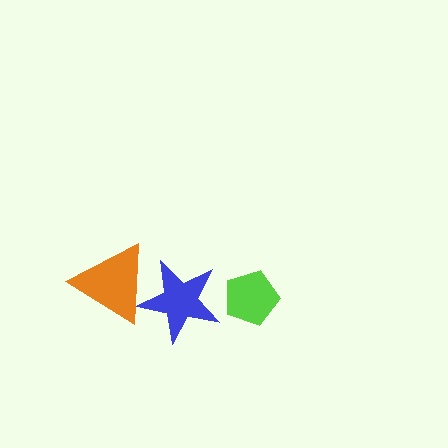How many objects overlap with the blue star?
1 object overlaps with the blue star.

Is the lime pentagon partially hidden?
No, no other shape covers it.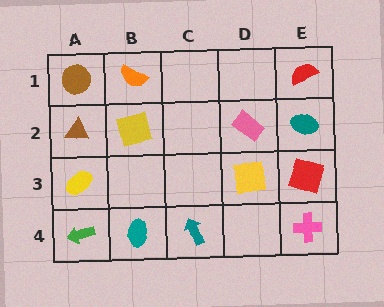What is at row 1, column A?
A brown circle.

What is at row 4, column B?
A teal ellipse.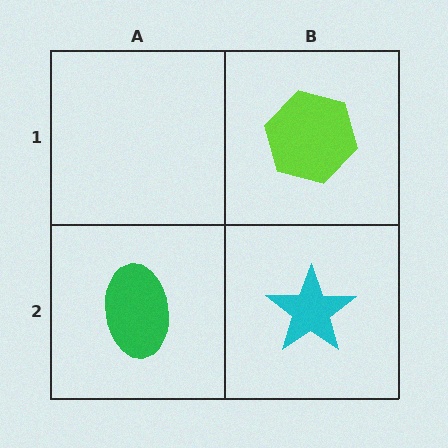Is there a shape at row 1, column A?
No, that cell is empty.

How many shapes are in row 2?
2 shapes.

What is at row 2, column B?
A cyan star.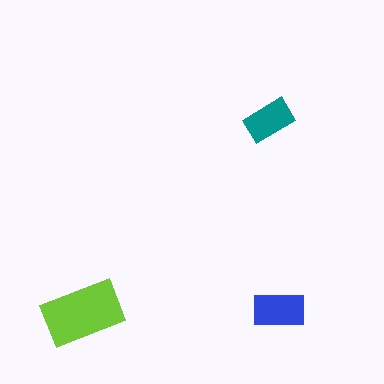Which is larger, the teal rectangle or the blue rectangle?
The blue one.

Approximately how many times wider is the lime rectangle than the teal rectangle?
About 1.5 times wider.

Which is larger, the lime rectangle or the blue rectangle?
The lime one.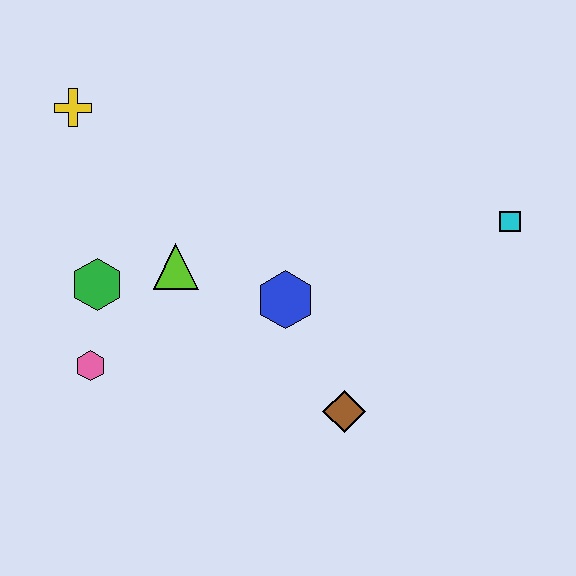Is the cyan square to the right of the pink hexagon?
Yes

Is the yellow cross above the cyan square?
Yes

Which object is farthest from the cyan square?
The yellow cross is farthest from the cyan square.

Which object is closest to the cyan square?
The blue hexagon is closest to the cyan square.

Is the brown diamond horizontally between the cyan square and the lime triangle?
Yes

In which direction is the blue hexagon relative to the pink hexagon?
The blue hexagon is to the right of the pink hexagon.